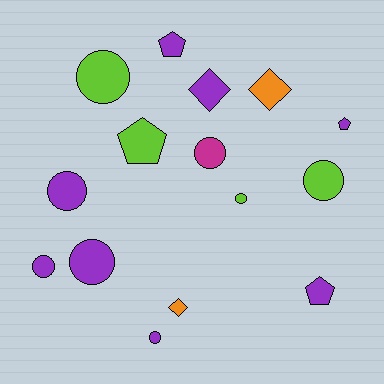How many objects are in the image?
There are 15 objects.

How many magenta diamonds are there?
There are no magenta diamonds.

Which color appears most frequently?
Purple, with 8 objects.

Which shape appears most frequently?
Circle, with 8 objects.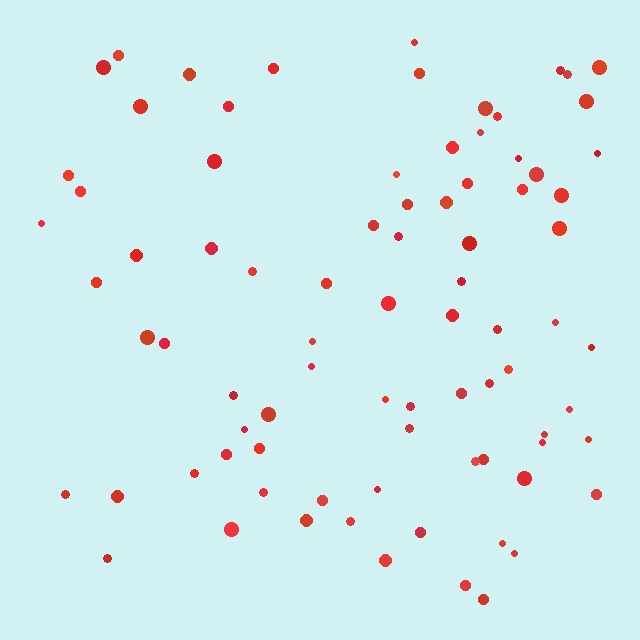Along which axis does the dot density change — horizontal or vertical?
Horizontal.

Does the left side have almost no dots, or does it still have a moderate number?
Still a moderate number, just noticeably fewer than the right.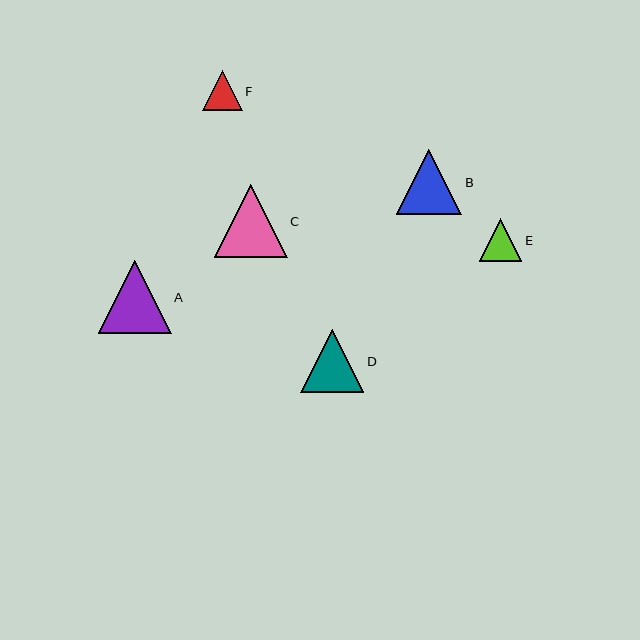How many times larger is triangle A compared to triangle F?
Triangle A is approximately 1.9 times the size of triangle F.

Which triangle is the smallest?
Triangle F is the smallest with a size of approximately 39 pixels.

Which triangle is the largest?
Triangle A is the largest with a size of approximately 73 pixels.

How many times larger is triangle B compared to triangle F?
Triangle B is approximately 1.7 times the size of triangle F.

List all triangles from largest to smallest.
From largest to smallest: A, C, B, D, E, F.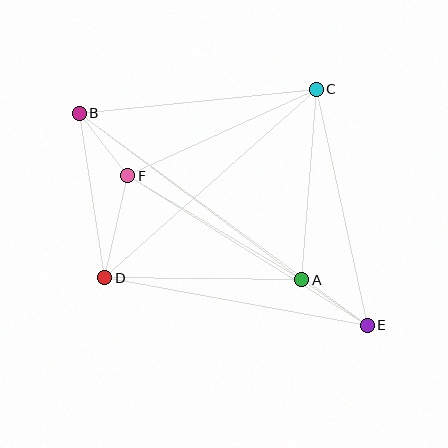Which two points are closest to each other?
Points B and F are closest to each other.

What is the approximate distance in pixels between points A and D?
The distance between A and D is approximately 197 pixels.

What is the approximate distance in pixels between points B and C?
The distance between B and C is approximately 239 pixels.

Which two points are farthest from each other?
Points B and E are farthest from each other.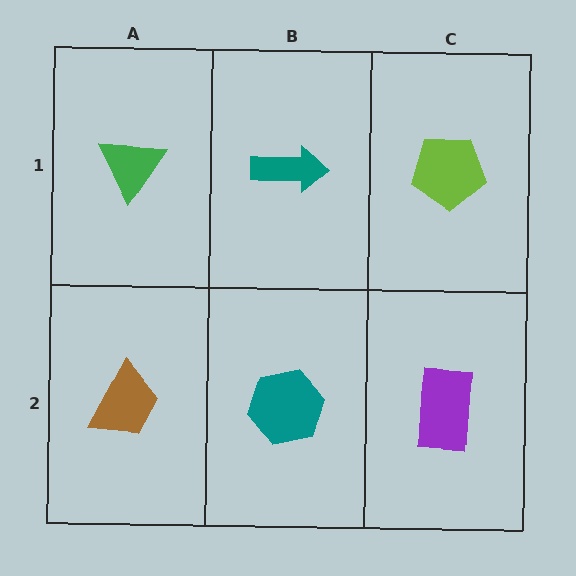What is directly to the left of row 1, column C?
A teal arrow.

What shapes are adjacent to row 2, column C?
A lime pentagon (row 1, column C), a teal hexagon (row 2, column B).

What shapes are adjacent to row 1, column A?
A brown trapezoid (row 2, column A), a teal arrow (row 1, column B).